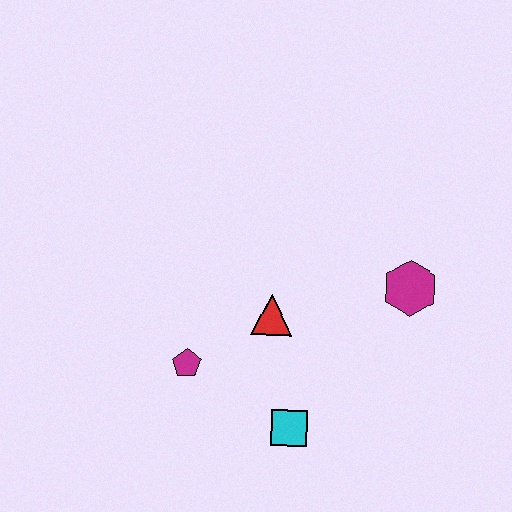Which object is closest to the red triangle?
The magenta pentagon is closest to the red triangle.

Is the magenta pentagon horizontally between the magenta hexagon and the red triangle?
No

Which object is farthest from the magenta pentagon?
The magenta hexagon is farthest from the magenta pentagon.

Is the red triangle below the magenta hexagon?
Yes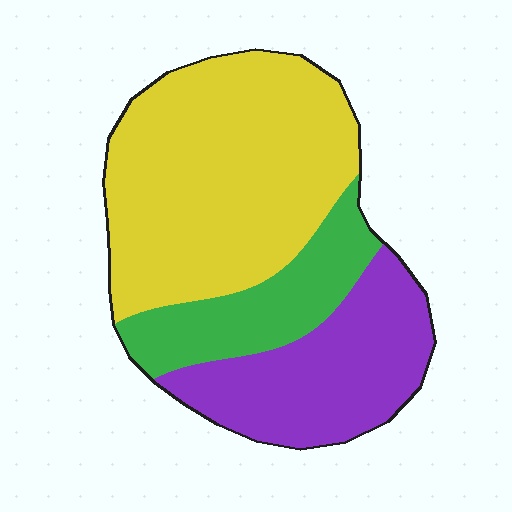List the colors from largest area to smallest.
From largest to smallest: yellow, purple, green.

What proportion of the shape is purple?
Purple takes up about one quarter (1/4) of the shape.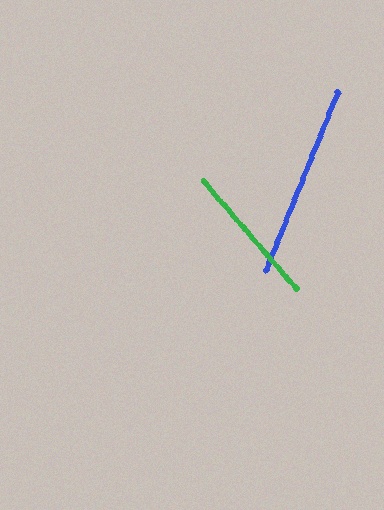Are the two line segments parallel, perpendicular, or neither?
Neither parallel nor perpendicular — they differ by about 63°.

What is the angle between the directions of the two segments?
Approximately 63 degrees.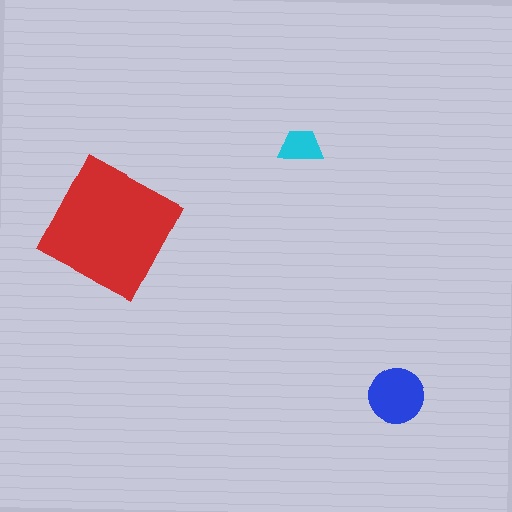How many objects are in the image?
There are 3 objects in the image.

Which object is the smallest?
The cyan trapezoid.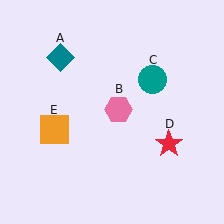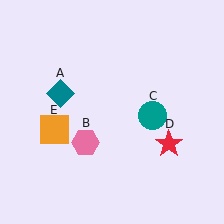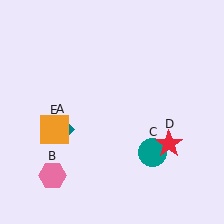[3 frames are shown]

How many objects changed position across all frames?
3 objects changed position: teal diamond (object A), pink hexagon (object B), teal circle (object C).